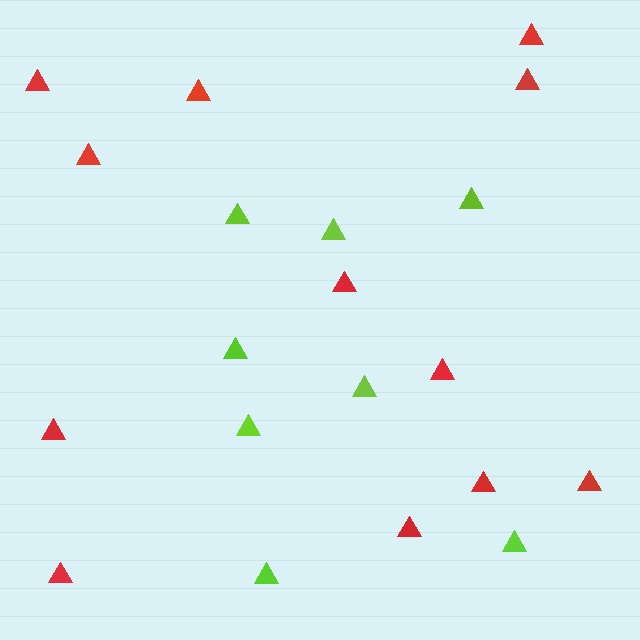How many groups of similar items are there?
There are 2 groups: one group of red triangles (12) and one group of lime triangles (8).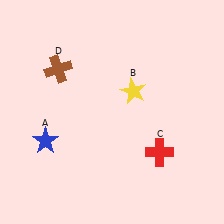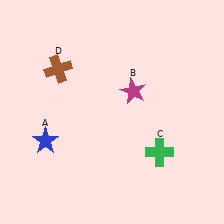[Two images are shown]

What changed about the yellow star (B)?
In Image 1, B is yellow. In Image 2, it changed to magenta.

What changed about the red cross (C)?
In Image 1, C is red. In Image 2, it changed to green.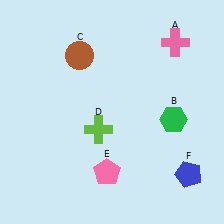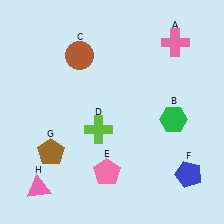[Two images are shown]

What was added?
A brown pentagon (G), a pink triangle (H) were added in Image 2.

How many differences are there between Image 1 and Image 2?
There are 2 differences between the two images.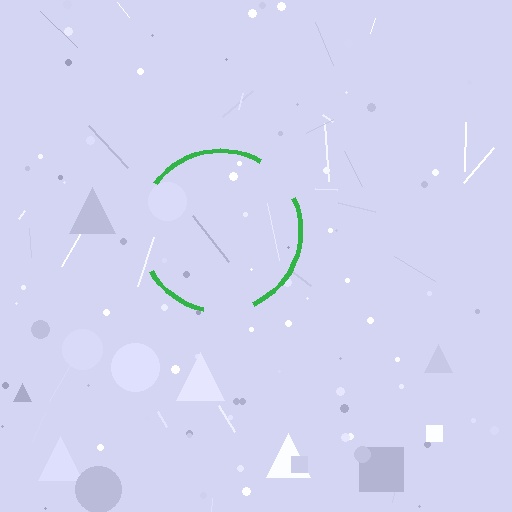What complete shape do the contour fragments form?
The contour fragments form a circle.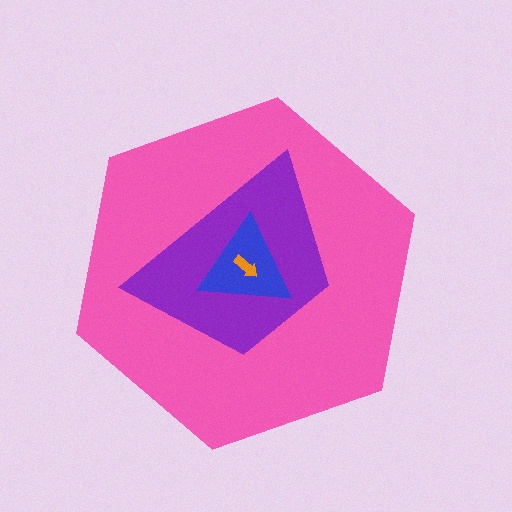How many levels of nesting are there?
4.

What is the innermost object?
The orange arrow.